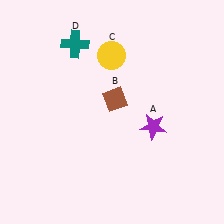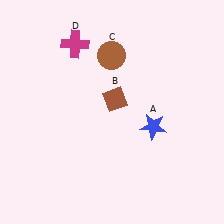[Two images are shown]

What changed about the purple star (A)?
In Image 1, A is purple. In Image 2, it changed to blue.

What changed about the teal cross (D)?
In Image 1, D is teal. In Image 2, it changed to magenta.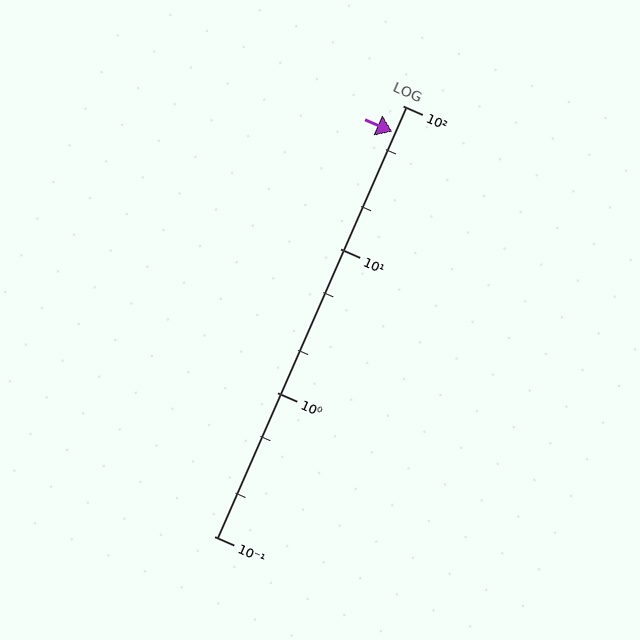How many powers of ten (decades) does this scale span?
The scale spans 3 decades, from 0.1 to 100.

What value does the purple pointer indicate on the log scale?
The pointer indicates approximately 66.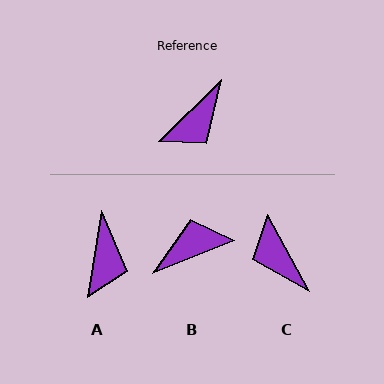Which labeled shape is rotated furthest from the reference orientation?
B, about 157 degrees away.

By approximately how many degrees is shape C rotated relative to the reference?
Approximately 107 degrees clockwise.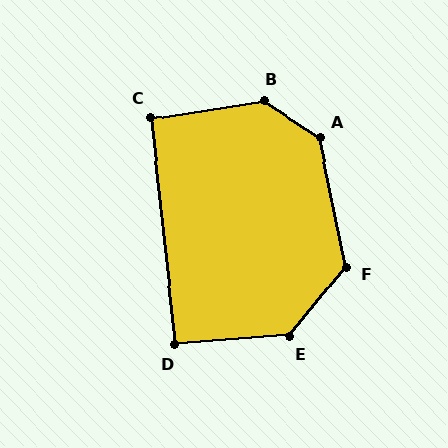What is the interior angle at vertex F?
Approximately 129 degrees (obtuse).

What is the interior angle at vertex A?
Approximately 134 degrees (obtuse).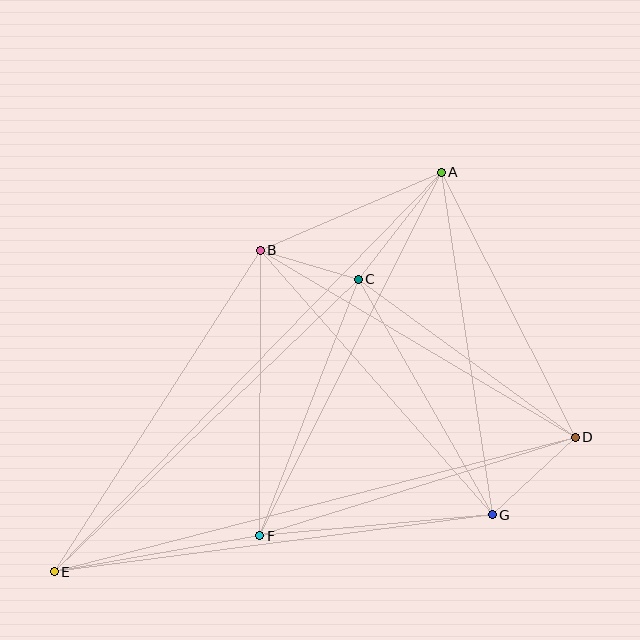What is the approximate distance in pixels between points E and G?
The distance between E and G is approximately 442 pixels.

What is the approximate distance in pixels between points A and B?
The distance between A and B is approximately 197 pixels.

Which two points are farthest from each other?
Points A and E are farthest from each other.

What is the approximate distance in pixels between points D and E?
The distance between D and E is approximately 538 pixels.